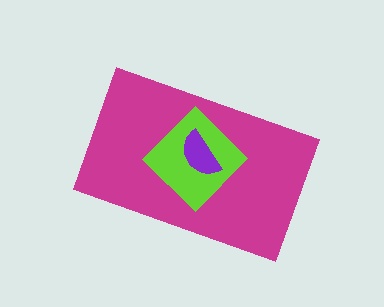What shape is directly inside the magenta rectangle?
The lime diamond.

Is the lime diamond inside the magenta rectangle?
Yes.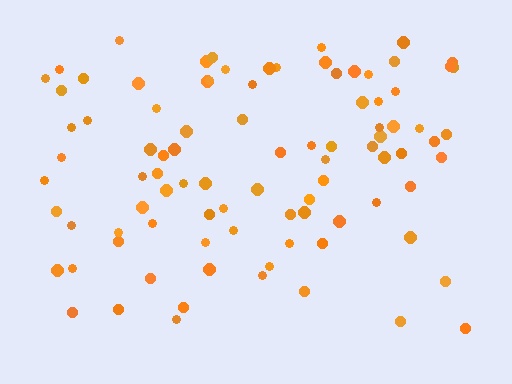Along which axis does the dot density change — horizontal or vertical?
Vertical.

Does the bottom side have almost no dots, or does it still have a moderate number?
Still a moderate number, just noticeably fewer than the top.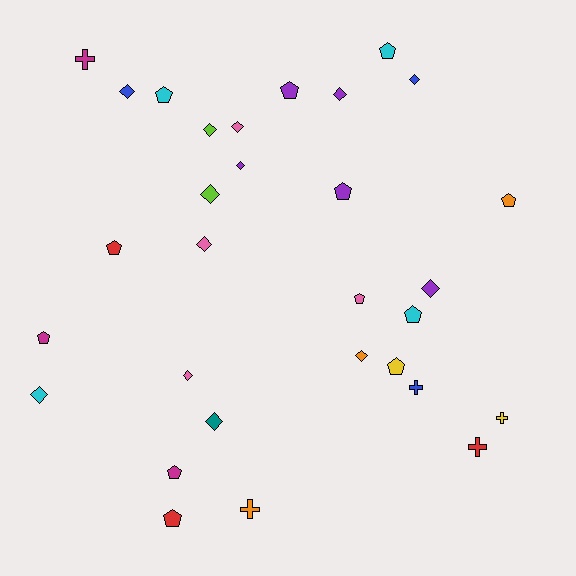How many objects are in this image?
There are 30 objects.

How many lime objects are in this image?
There are 2 lime objects.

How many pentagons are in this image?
There are 12 pentagons.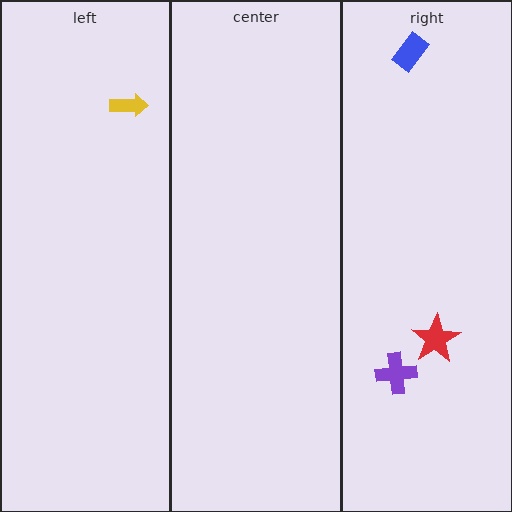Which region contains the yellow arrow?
The left region.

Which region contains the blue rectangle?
The right region.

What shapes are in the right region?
The blue rectangle, the purple cross, the red star.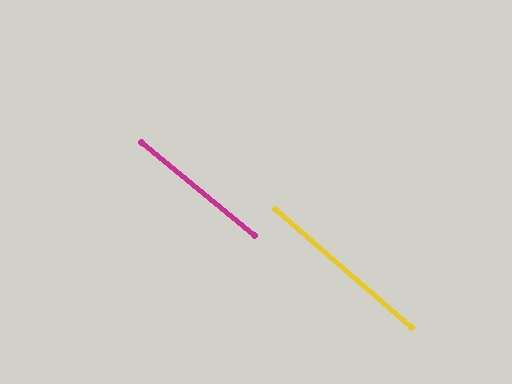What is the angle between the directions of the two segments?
Approximately 1 degree.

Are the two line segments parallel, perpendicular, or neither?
Parallel — their directions differ by only 1.5°.